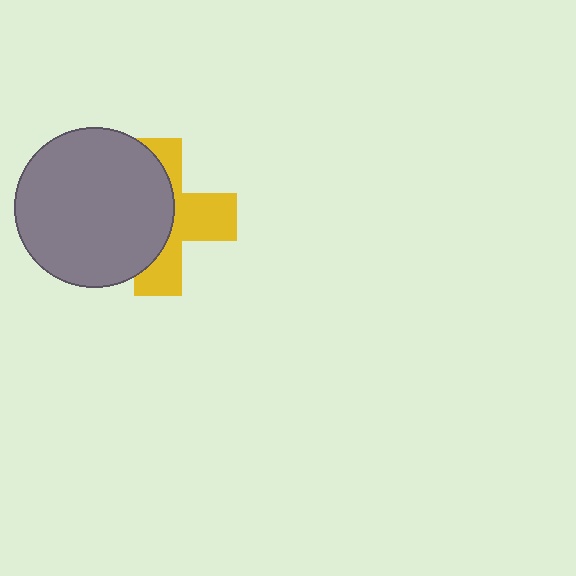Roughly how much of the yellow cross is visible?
About half of it is visible (roughly 48%).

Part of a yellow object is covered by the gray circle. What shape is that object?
It is a cross.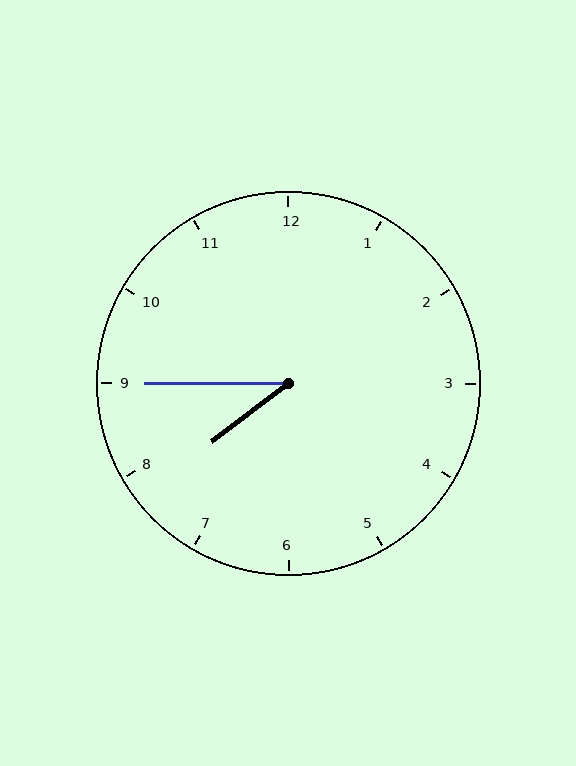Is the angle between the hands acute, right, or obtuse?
It is acute.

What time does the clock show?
7:45.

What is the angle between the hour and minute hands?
Approximately 38 degrees.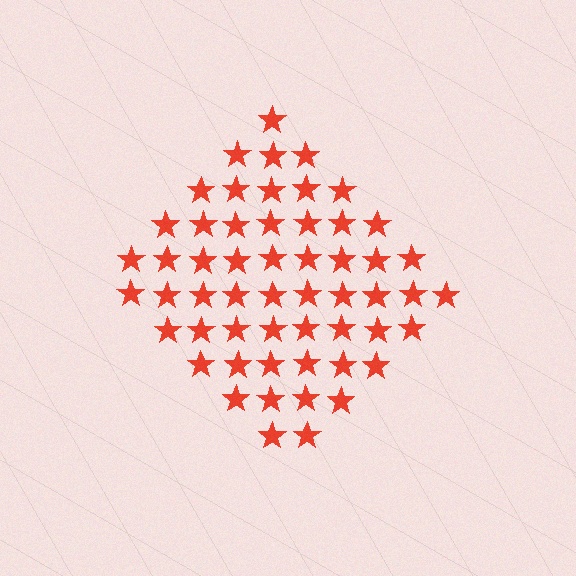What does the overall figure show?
The overall figure shows a diamond.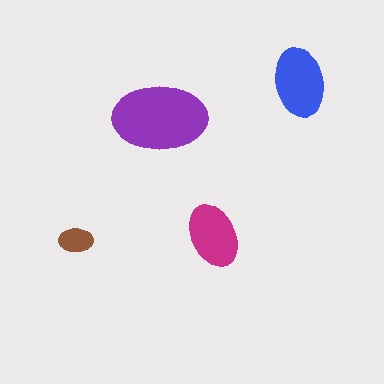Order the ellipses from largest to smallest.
the purple one, the blue one, the magenta one, the brown one.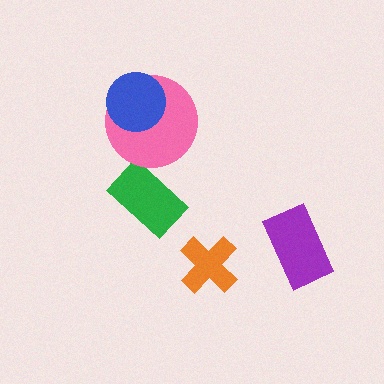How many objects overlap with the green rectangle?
0 objects overlap with the green rectangle.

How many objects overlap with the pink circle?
1 object overlaps with the pink circle.